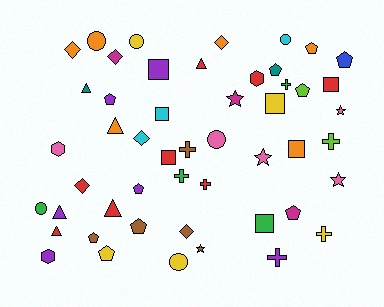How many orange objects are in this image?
There are 6 orange objects.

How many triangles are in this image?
There are 6 triangles.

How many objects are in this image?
There are 50 objects.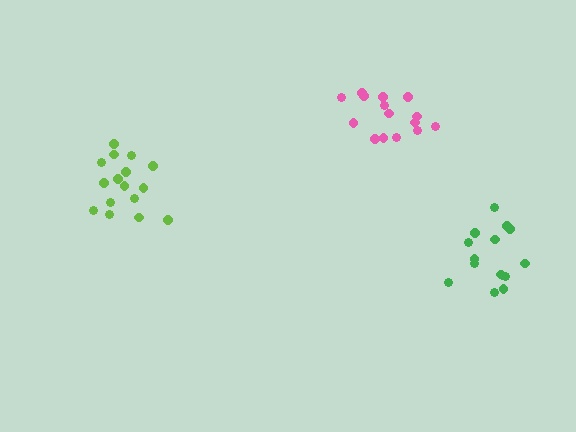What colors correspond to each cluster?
The clusters are colored: green, lime, pink.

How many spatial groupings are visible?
There are 3 spatial groupings.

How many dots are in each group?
Group 1: 15 dots, Group 2: 16 dots, Group 3: 15 dots (46 total).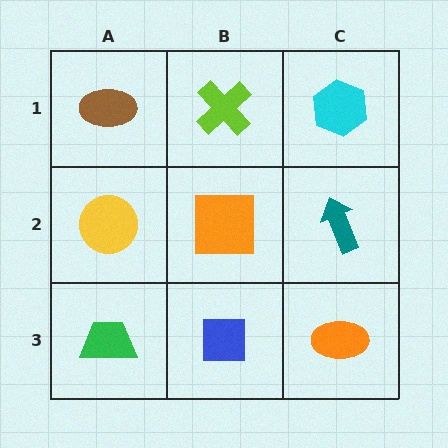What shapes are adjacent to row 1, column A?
A yellow circle (row 2, column A), a lime cross (row 1, column B).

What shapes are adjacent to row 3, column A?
A yellow circle (row 2, column A), a blue square (row 3, column B).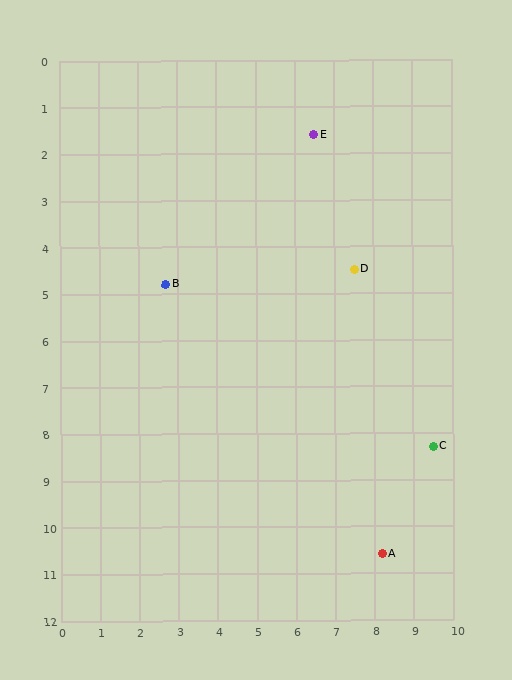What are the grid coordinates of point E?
Point E is at approximately (6.5, 1.6).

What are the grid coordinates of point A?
Point A is at approximately (8.2, 10.6).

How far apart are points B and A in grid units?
Points B and A are about 8.0 grid units apart.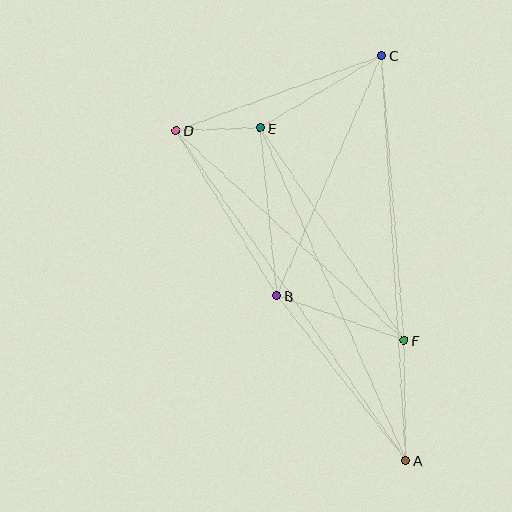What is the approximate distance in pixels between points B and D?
The distance between B and D is approximately 194 pixels.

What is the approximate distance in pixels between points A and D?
The distance between A and D is approximately 402 pixels.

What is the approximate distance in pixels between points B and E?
The distance between B and E is approximately 169 pixels.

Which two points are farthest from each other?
Points A and C are farthest from each other.